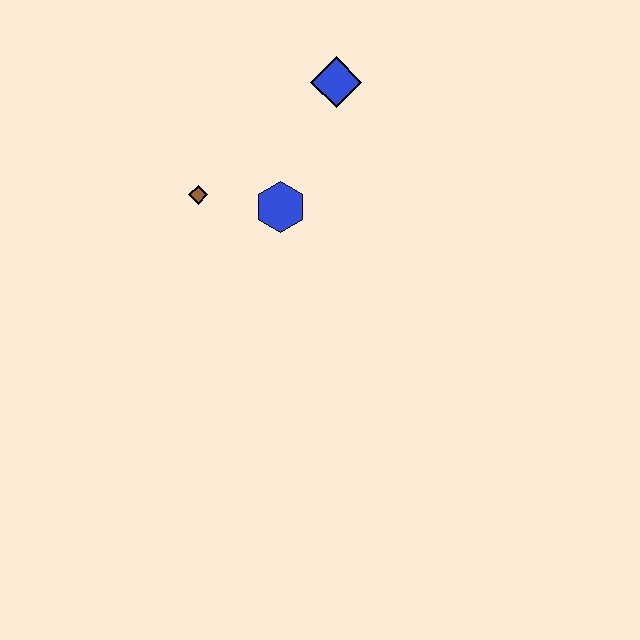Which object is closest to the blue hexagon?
The brown diamond is closest to the blue hexagon.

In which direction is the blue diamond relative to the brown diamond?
The blue diamond is to the right of the brown diamond.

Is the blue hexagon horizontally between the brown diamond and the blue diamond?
Yes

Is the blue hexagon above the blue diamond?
No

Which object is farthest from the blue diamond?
The brown diamond is farthest from the blue diamond.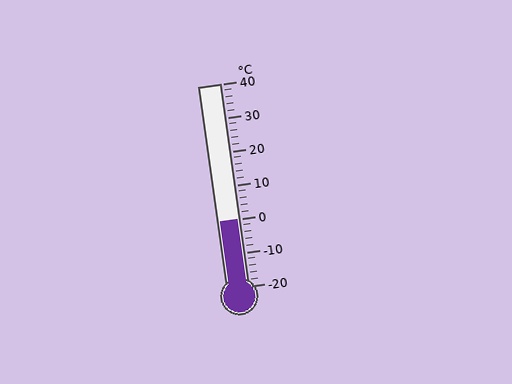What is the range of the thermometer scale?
The thermometer scale ranges from -20°C to 40°C.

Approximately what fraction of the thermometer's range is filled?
The thermometer is filled to approximately 35% of its range.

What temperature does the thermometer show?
The thermometer shows approximately 0°C.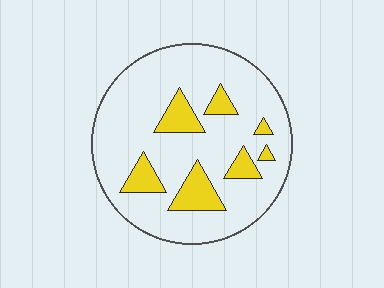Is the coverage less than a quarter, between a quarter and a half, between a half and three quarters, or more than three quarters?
Less than a quarter.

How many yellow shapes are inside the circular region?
7.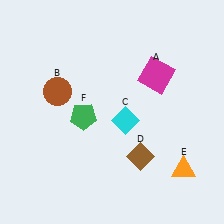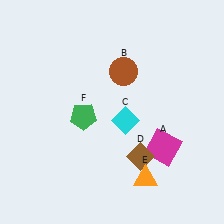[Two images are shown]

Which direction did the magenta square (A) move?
The magenta square (A) moved down.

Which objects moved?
The objects that moved are: the magenta square (A), the brown circle (B), the orange triangle (E).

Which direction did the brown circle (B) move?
The brown circle (B) moved right.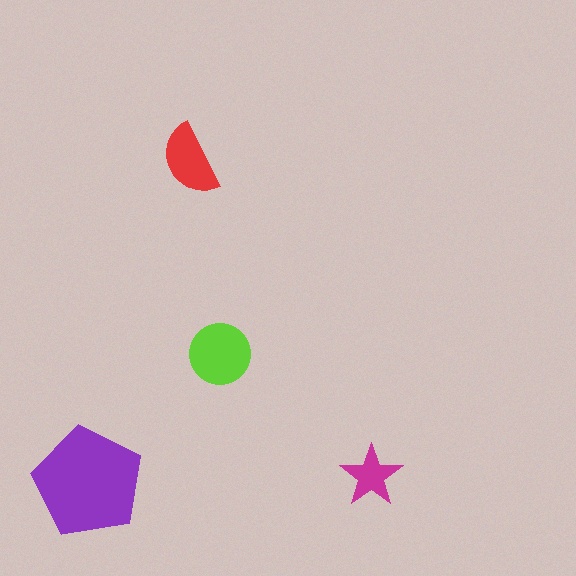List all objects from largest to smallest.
The purple pentagon, the lime circle, the red semicircle, the magenta star.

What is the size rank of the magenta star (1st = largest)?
4th.